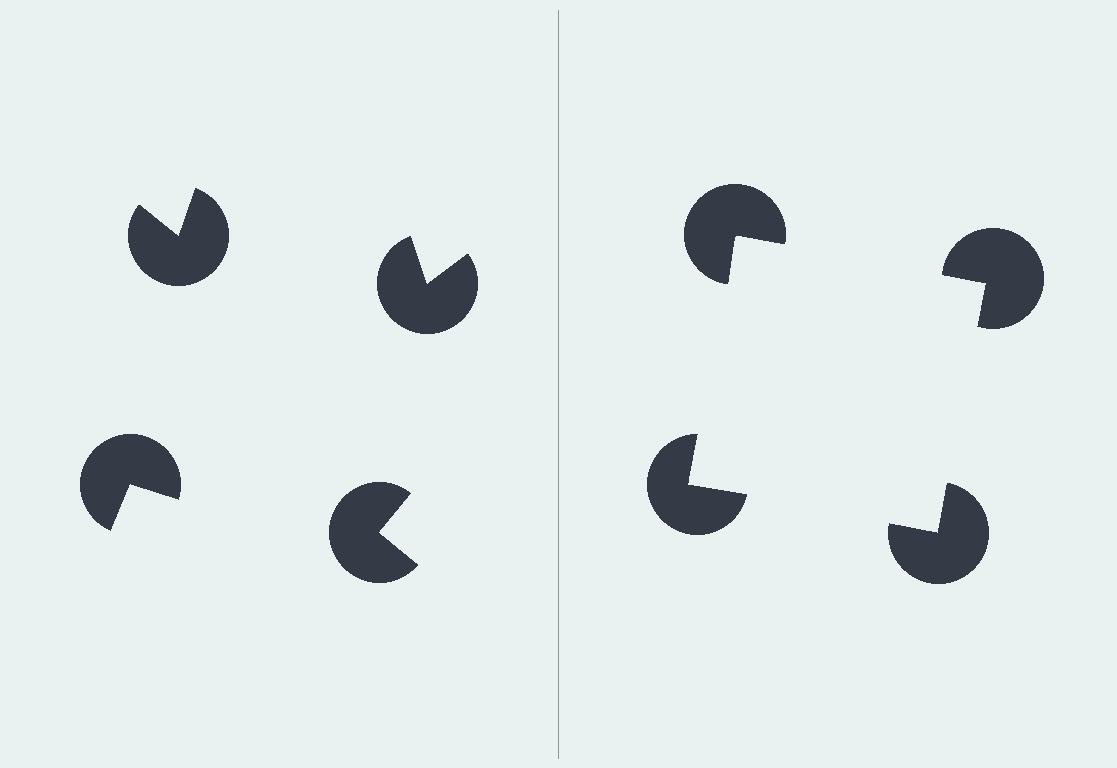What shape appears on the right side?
An illusory square.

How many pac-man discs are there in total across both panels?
8 — 4 on each side.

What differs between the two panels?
The pac-man discs are positioned identically on both sides; only the wedge orientations differ. On the right they align to a square; on the left they are misaligned.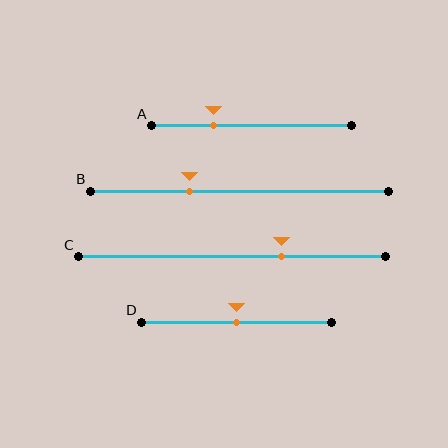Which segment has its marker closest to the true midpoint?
Segment D has its marker closest to the true midpoint.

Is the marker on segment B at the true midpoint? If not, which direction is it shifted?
No, the marker on segment B is shifted to the left by about 17% of the segment length.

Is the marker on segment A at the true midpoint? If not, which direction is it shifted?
No, the marker on segment A is shifted to the left by about 19% of the segment length.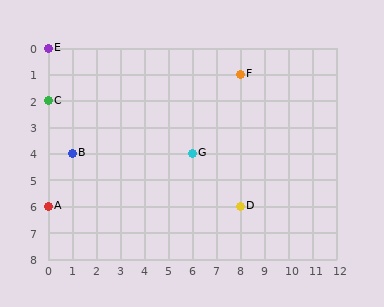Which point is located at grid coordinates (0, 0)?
Point E is at (0, 0).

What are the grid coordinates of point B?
Point B is at grid coordinates (1, 4).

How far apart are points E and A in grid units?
Points E and A are 6 rows apart.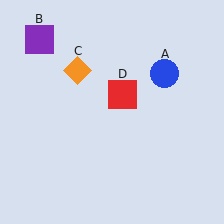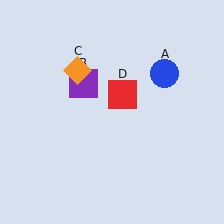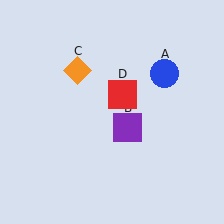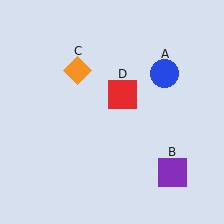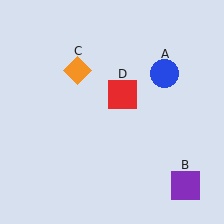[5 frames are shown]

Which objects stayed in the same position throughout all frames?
Blue circle (object A) and orange diamond (object C) and red square (object D) remained stationary.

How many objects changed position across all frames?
1 object changed position: purple square (object B).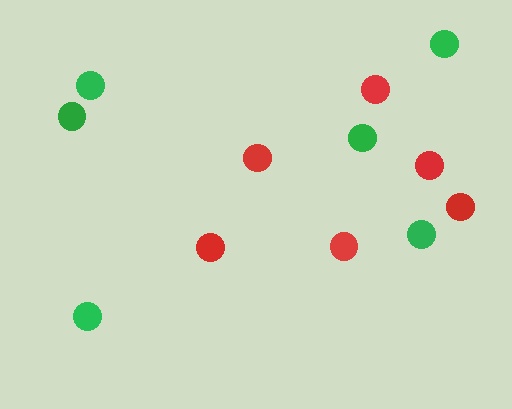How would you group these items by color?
There are 2 groups: one group of green circles (6) and one group of red circles (6).